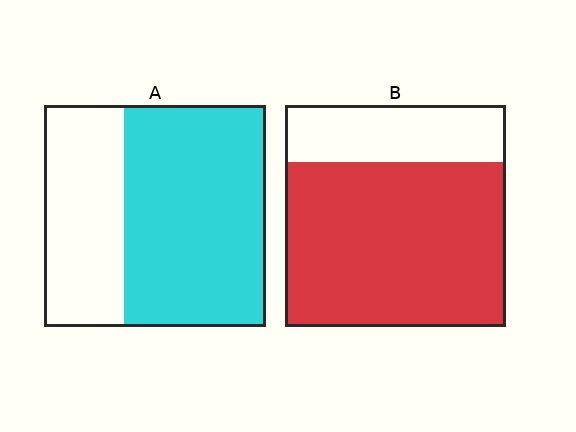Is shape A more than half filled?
Yes.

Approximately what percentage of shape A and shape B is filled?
A is approximately 65% and B is approximately 75%.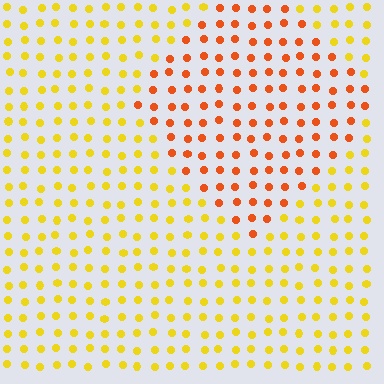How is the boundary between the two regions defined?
The boundary is defined purely by a slight shift in hue (about 38 degrees). Spacing, size, and orientation are identical on both sides.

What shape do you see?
I see a diamond.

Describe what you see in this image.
The image is filled with small yellow elements in a uniform arrangement. A diamond-shaped region is visible where the elements are tinted to a slightly different hue, forming a subtle color boundary.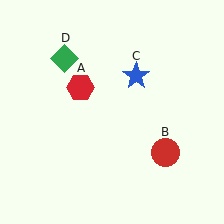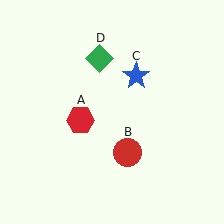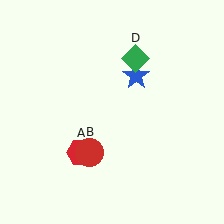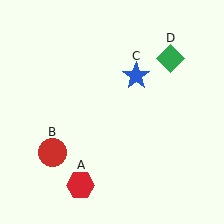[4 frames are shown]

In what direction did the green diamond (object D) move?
The green diamond (object D) moved right.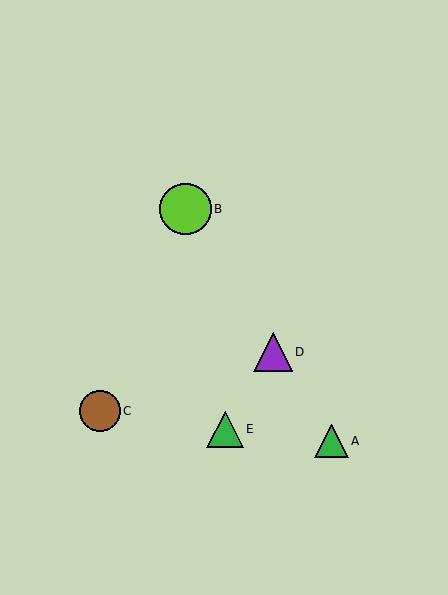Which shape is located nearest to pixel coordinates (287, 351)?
The purple triangle (labeled D) at (273, 352) is nearest to that location.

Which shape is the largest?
The lime circle (labeled B) is the largest.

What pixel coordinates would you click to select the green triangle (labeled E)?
Click at (225, 429) to select the green triangle E.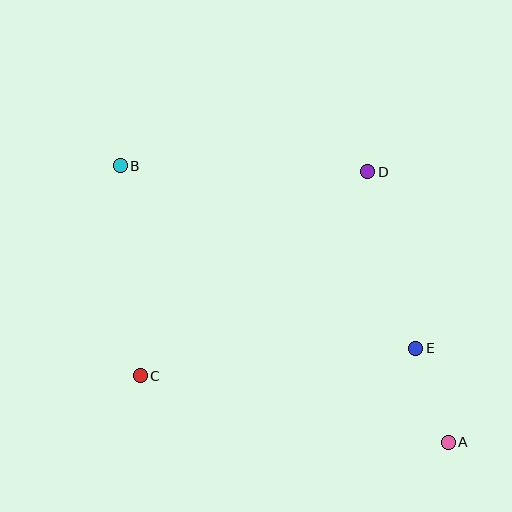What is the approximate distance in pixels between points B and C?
The distance between B and C is approximately 211 pixels.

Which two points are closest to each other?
Points A and E are closest to each other.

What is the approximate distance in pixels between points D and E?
The distance between D and E is approximately 183 pixels.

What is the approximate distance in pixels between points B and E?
The distance between B and E is approximately 347 pixels.